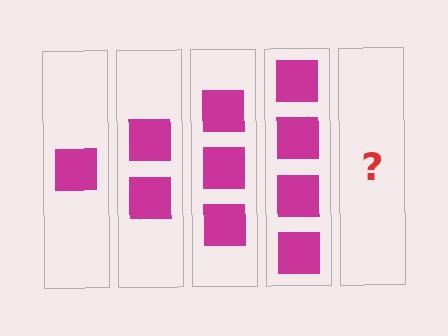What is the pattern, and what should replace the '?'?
The pattern is that each step adds one more square. The '?' should be 5 squares.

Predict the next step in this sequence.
The next step is 5 squares.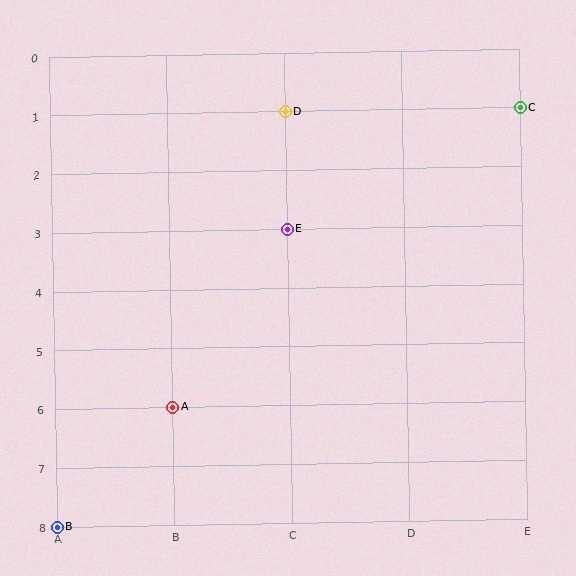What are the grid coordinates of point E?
Point E is at grid coordinates (C, 3).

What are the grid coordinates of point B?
Point B is at grid coordinates (A, 8).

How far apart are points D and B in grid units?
Points D and B are 2 columns and 7 rows apart (about 7.3 grid units diagonally).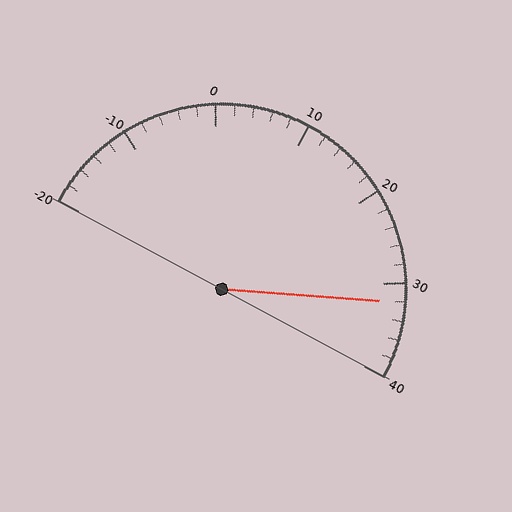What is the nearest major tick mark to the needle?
The nearest major tick mark is 30.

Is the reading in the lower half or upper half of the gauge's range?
The reading is in the upper half of the range (-20 to 40).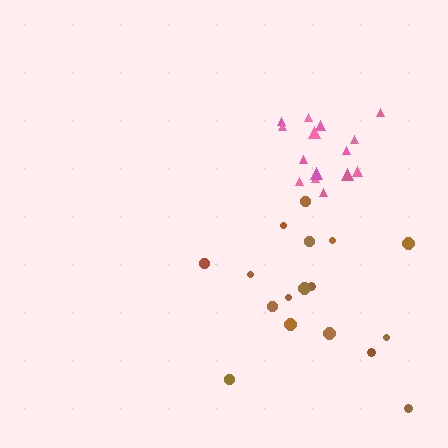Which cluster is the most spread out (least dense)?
Brown.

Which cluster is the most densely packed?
Pink.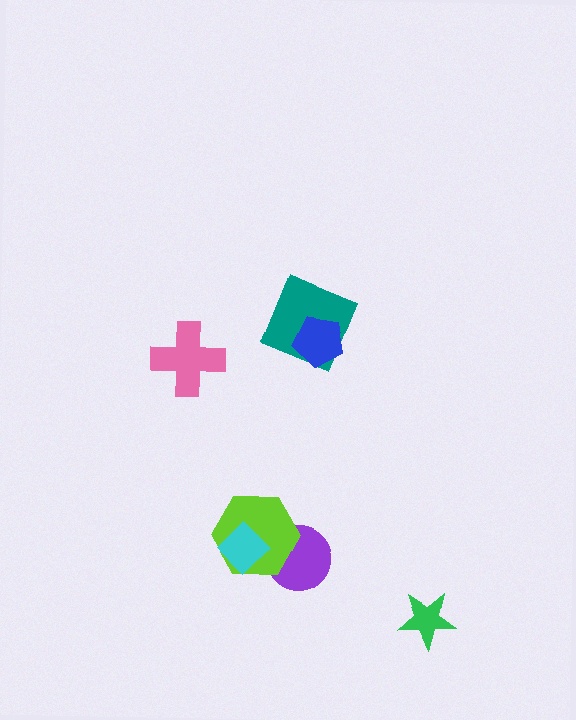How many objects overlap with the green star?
0 objects overlap with the green star.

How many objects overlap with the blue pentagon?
1 object overlaps with the blue pentagon.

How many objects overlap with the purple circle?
1 object overlaps with the purple circle.